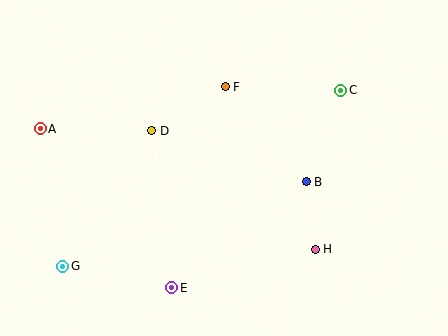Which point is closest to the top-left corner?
Point A is closest to the top-left corner.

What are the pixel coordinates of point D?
Point D is at (152, 131).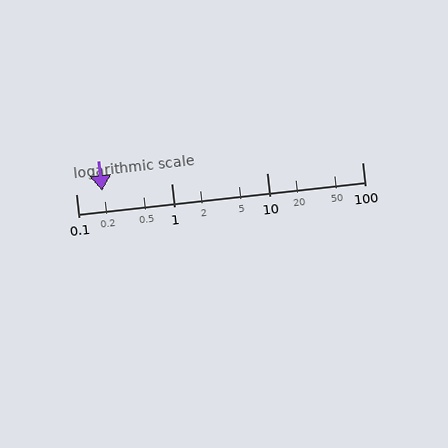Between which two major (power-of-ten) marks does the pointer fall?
The pointer is between 0.1 and 1.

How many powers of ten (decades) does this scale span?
The scale spans 3 decades, from 0.1 to 100.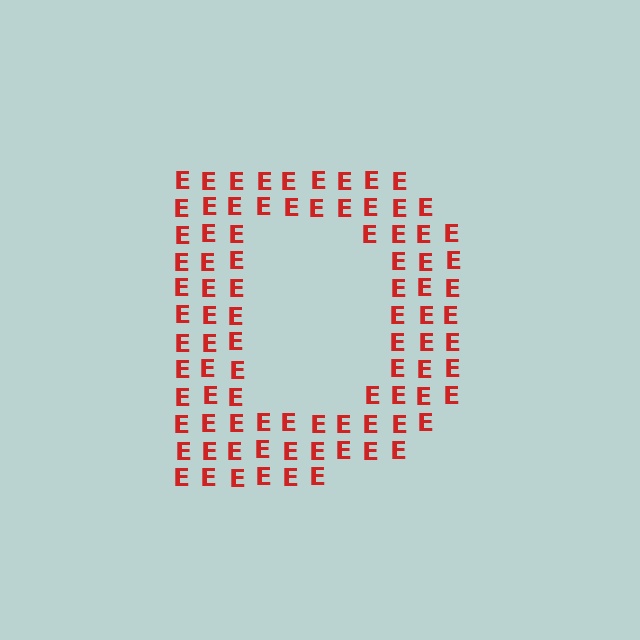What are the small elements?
The small elements are letter E's.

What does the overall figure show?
The overall figure shows the letter D.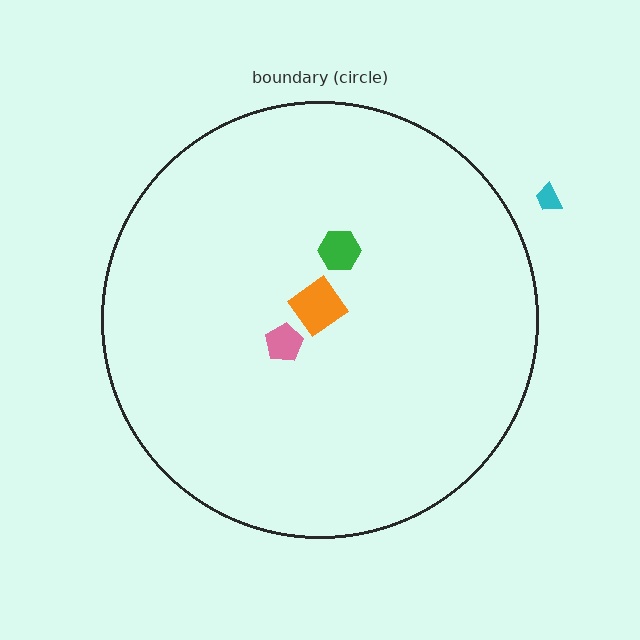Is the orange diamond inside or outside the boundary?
Inside.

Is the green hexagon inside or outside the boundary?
Inside.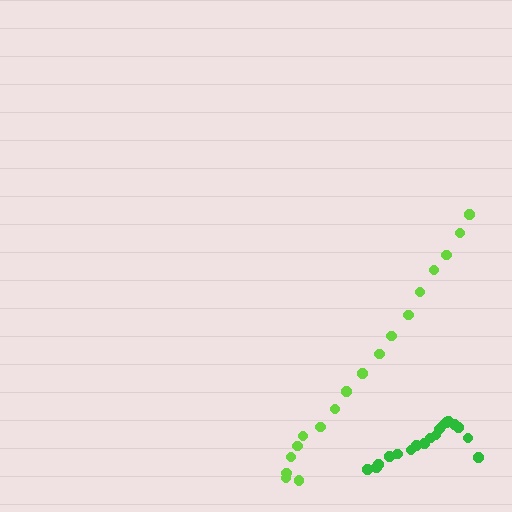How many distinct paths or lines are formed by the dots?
There are 2 distinct paths.